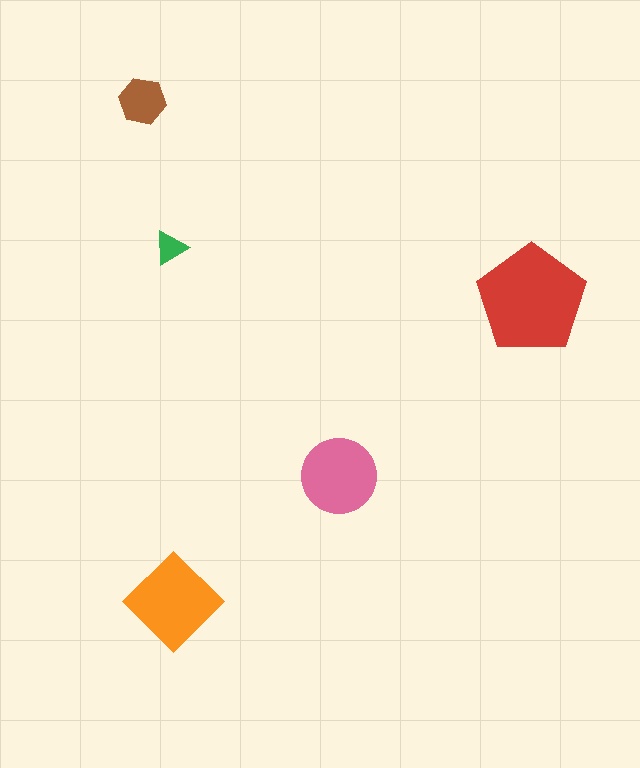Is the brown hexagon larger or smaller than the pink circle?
Smaller.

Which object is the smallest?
The green triangle.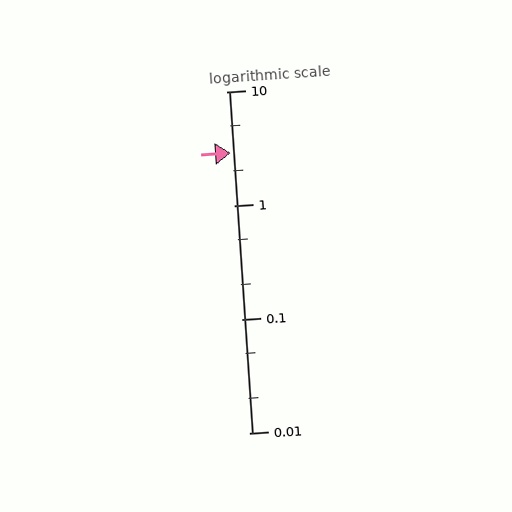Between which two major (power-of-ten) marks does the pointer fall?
The pointer is between 1 and 10.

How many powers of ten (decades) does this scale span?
The scale spans 3 decades, from 0.01 to 10.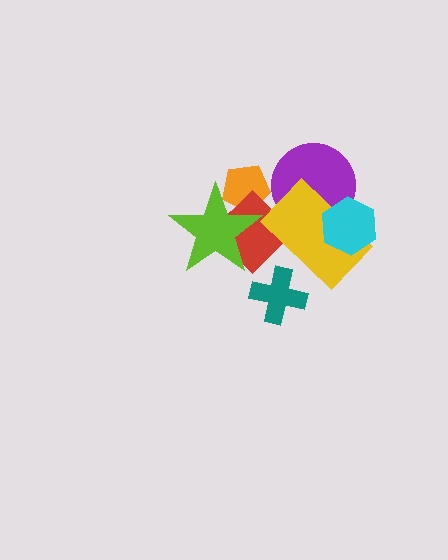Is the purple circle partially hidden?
Yes, it is partially covered by another shape.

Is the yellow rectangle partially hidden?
Yes, it is partially covered by another shape.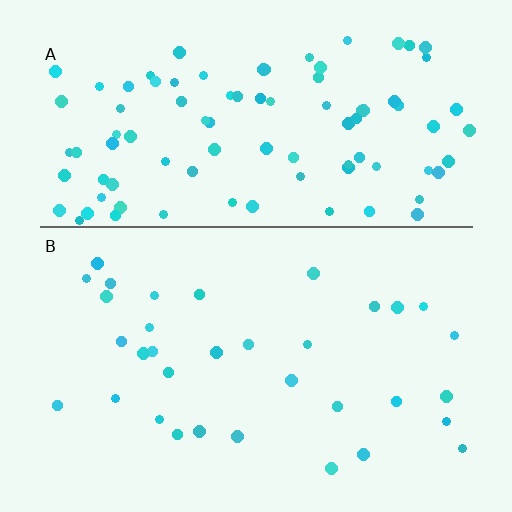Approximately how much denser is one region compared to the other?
Approximately 2.8× — region A over region B.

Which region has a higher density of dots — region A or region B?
A (the top).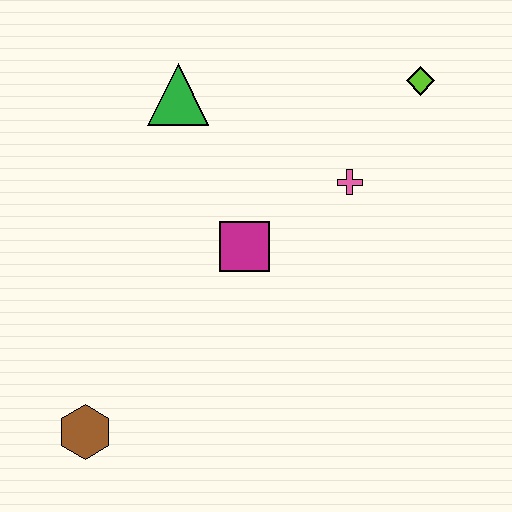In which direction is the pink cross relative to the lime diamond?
The pink cross is below the lime diamond.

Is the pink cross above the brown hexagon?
Yes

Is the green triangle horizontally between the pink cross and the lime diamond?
No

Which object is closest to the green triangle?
The magenta square is closest to the green triangle.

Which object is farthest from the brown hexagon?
The lime diamond is farthest from the brown hexagon.